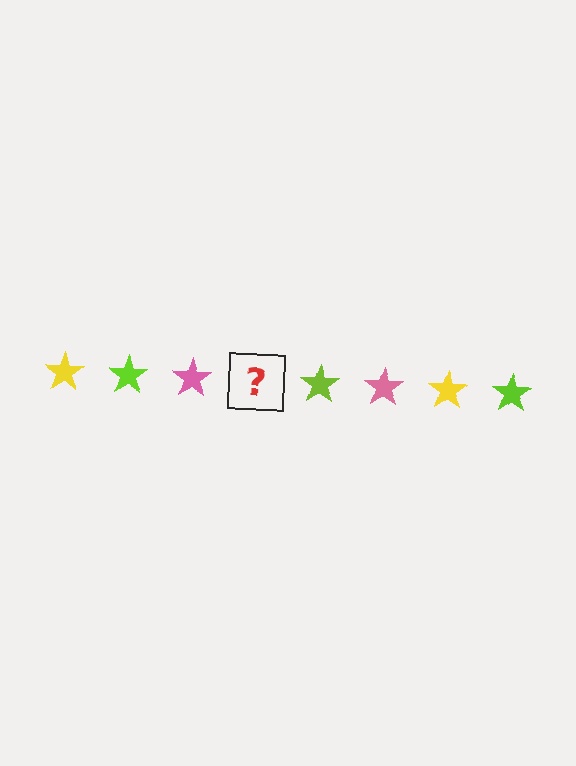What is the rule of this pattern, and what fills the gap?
The rule is that the pattern cycles through yellow, lime, pink stars. The gap should be filled with a yellow star.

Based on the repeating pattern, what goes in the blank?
The blank should be a yellow star.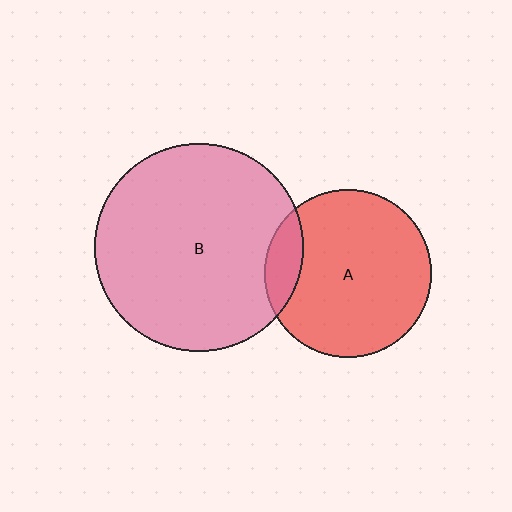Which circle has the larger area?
Circle B (pink).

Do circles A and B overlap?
Yes.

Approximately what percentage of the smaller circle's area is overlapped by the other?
Approximately 15%.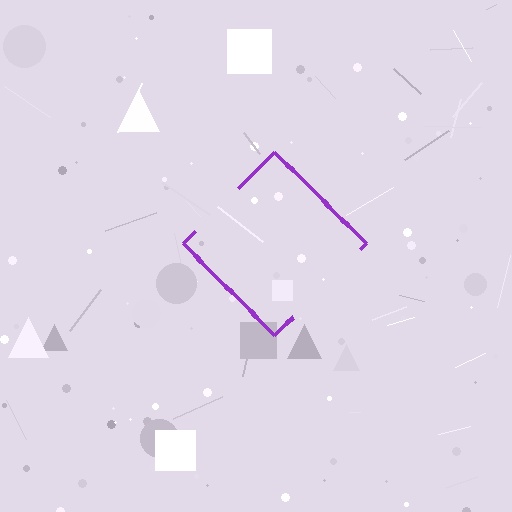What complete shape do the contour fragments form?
The contour fragments form a diamond.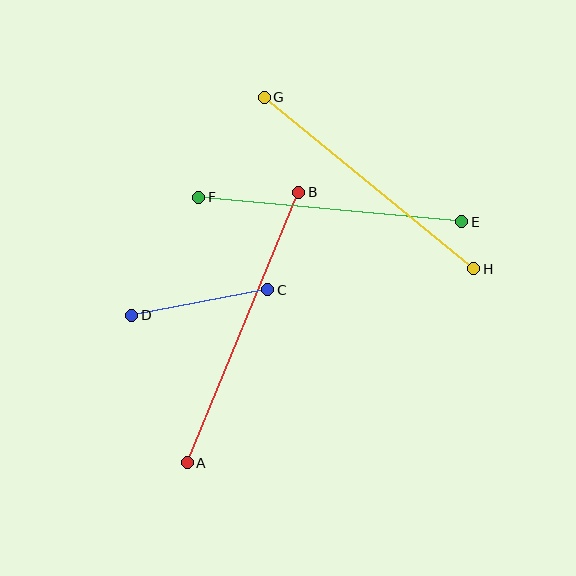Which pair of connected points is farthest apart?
Points A and B are farthest apart.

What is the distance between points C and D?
The distance is approximately 138 pixels.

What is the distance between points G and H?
The distance is approximately 271 pixels.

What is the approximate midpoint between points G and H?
The midpoint is at approximately (369, 183) pixels.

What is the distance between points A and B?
The distance is approximately 292 pixels.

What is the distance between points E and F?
The distance is approximately 264 pixels.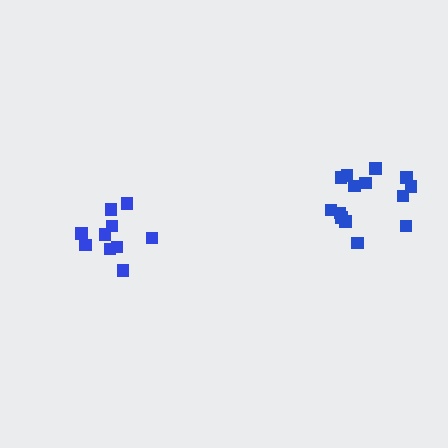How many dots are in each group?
Group 1: 10 dots, Group 2: 14 dots (24 total).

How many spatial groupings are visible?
There are 2 spatial groupings.